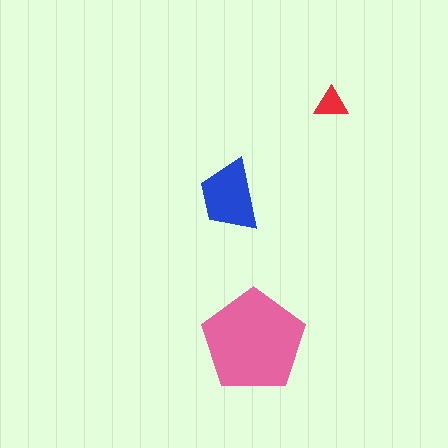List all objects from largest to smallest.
The pink pentagon, the blue trapezoid, the red triangle.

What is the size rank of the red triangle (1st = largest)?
3rd.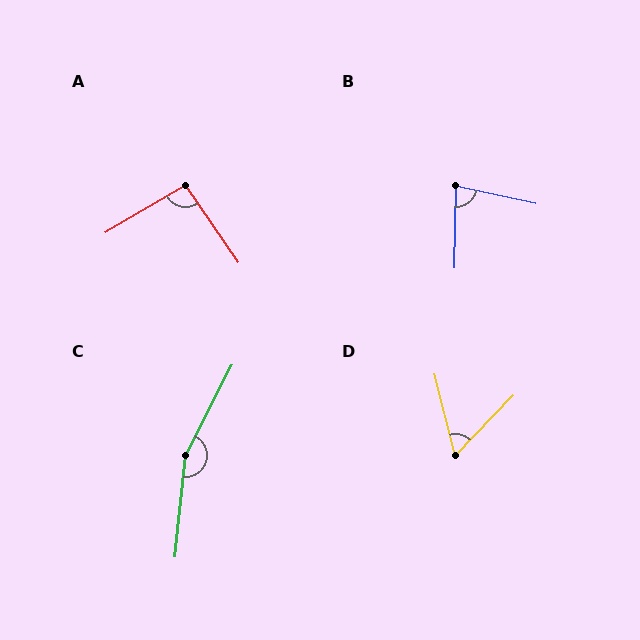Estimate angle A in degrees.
Approximately 94 degrees.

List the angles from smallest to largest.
D (58°), B (79°), A (94°), C (159°).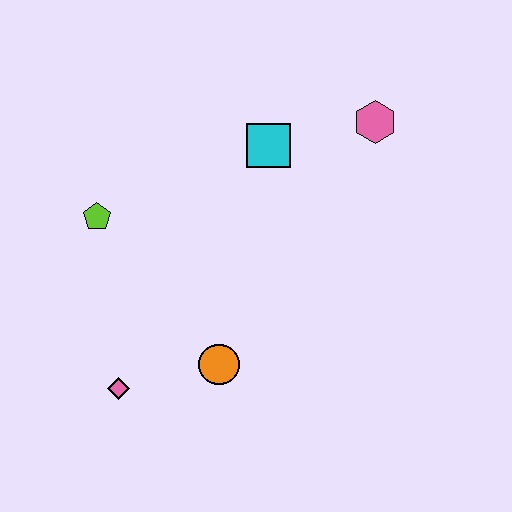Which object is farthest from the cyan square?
The pink diamond is farthest from the cyan square.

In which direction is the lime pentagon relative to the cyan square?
The lime pentagon is to the left of the cyan square.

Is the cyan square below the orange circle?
No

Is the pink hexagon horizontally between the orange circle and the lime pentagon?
No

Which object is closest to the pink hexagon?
The cyan square is closest to the pink hexagon.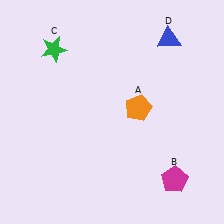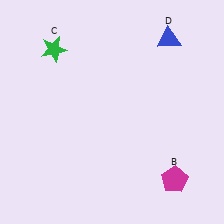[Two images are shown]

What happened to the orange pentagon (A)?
The orange pentagon (A) was removed in Image 2. It was in the top-right area of Image 1.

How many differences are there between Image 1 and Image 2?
There is 1 difference between the two images.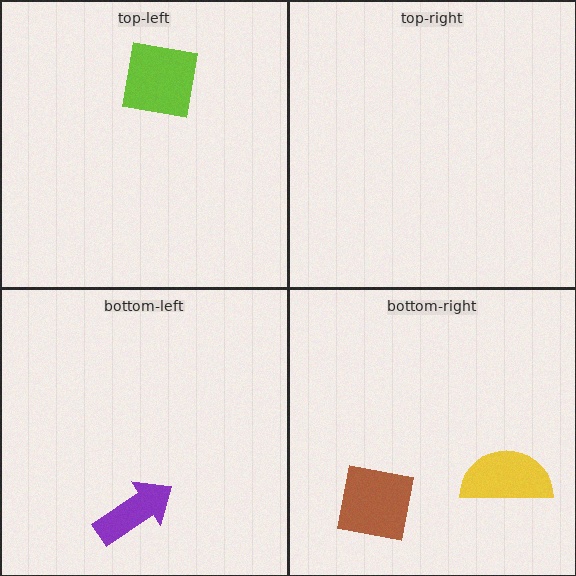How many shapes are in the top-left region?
1.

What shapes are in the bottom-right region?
The yellow semicircle, the brown square.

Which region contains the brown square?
The bottom-right region.